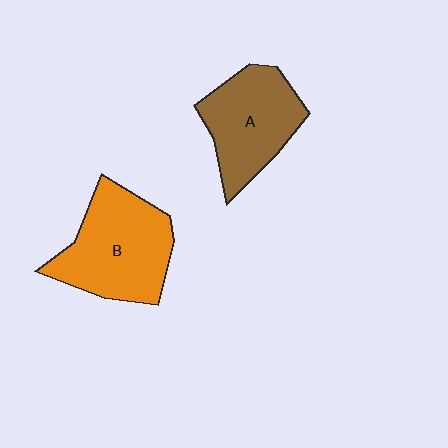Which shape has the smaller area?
Shape A (brown).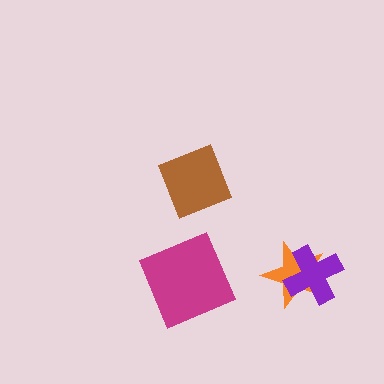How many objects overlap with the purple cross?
1 object overlaps with the purple cross.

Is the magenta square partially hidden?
No, no other shape covers it.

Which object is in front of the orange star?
The purple cross is in front of the orange star.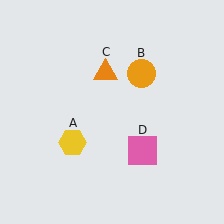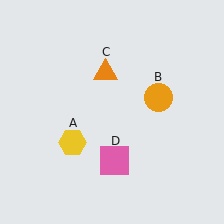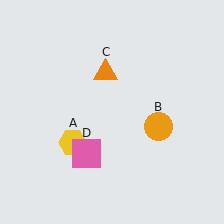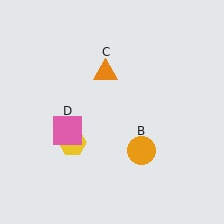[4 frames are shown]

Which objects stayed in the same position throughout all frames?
Yellow hexagon (object A) and orange triangle (object C) remained stationary.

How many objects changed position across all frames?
2 objects changed position: orange circle (object B), pink square (object D).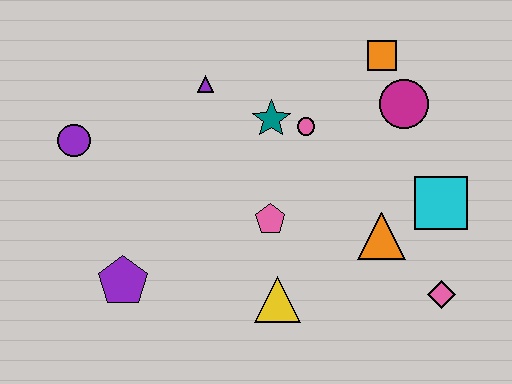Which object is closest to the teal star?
The pink circle is closest to the teal star.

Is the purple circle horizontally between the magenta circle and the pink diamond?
No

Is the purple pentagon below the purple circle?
Yes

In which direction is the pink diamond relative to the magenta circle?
The pink diamond is below the magenta circle.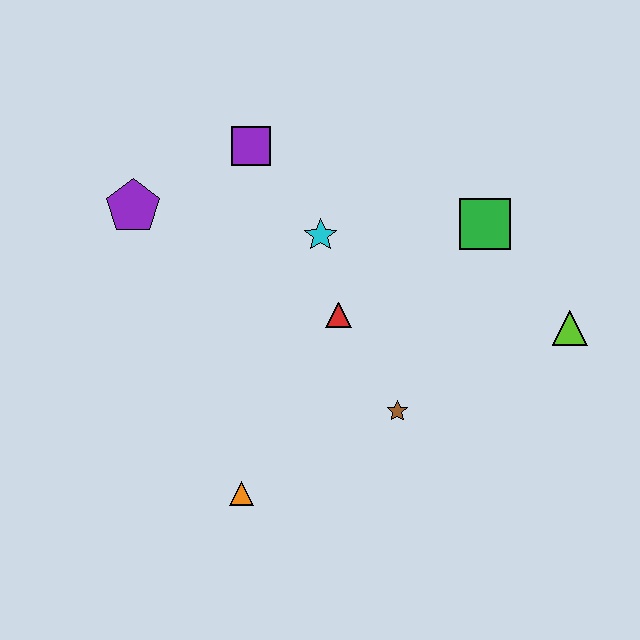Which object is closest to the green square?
The lime triangle is closest to the green square.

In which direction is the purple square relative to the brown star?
The purple square is above the brown star.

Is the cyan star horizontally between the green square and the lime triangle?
No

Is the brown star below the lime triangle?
Yes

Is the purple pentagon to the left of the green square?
Yes